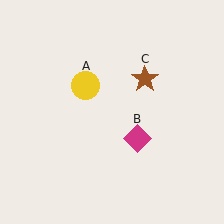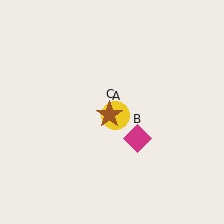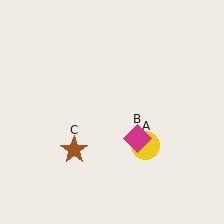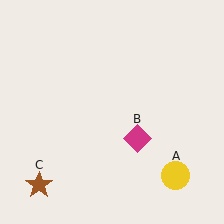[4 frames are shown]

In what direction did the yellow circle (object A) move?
The yellow circle (object A) moved down and to the right.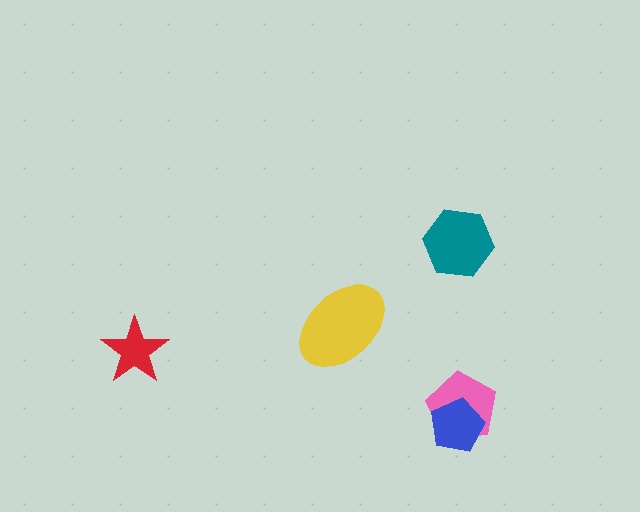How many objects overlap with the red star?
0 objects overlap with the red star.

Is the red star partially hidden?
No, no other shape covers it.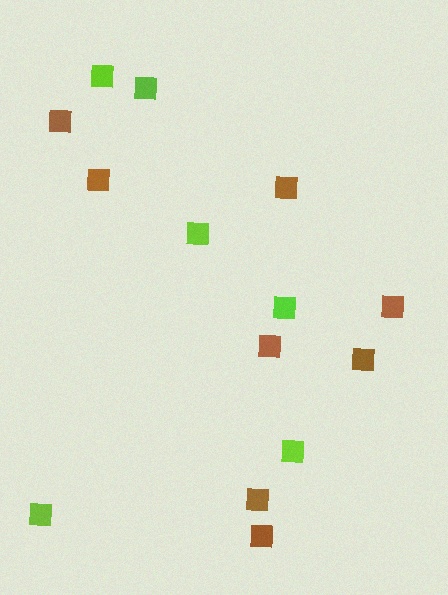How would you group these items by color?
There are 2 groups: one group of brown squares (8) and one group of lime squares (6).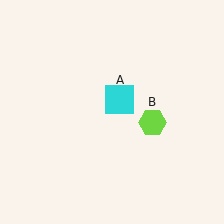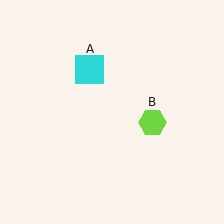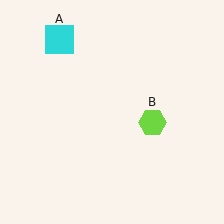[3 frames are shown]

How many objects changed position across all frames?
1 object changed position: cyan square (object A).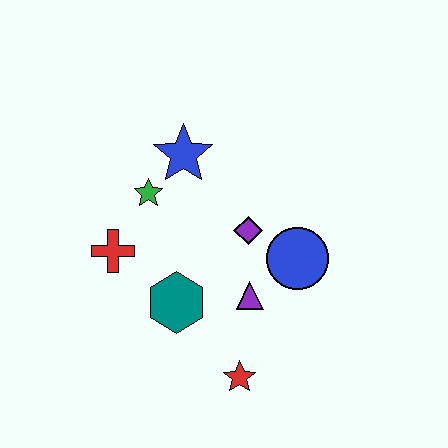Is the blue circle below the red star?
No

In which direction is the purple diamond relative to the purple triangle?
The purple diamond is above the purple triangle.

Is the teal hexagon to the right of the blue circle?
No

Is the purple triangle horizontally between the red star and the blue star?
No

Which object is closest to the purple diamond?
The blue circle is closest to the purple diamond.